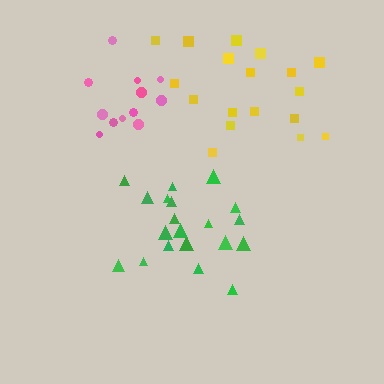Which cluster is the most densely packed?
Green.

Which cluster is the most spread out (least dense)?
Pink.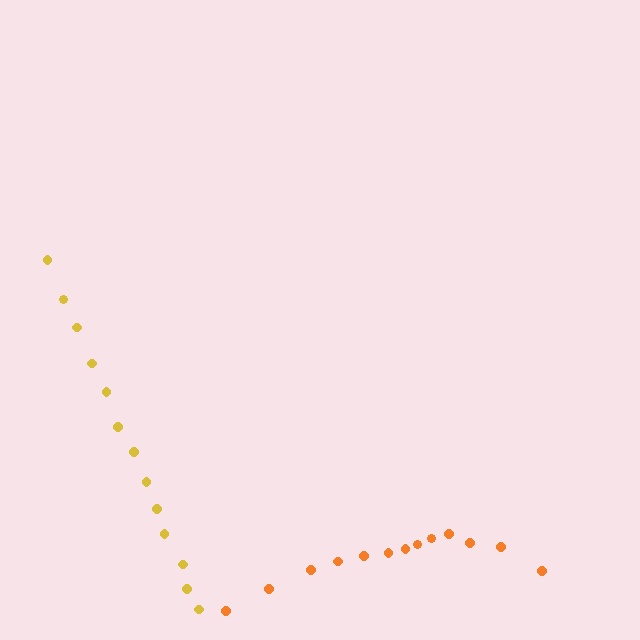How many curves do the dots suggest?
There are 2 distinct paths.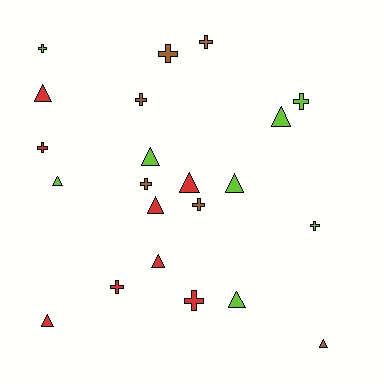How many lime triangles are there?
There are 5 lime triangles.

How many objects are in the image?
There are 22 objects.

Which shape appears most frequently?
Cross, with 11 objects.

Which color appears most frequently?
Lime, with 8 objects.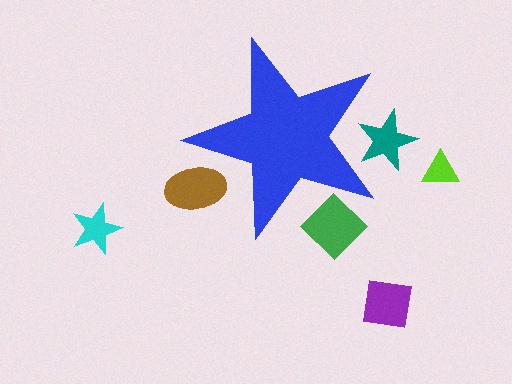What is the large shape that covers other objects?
A blue star.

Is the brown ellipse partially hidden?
Yes, the brown ellipse is partially hidden behind the blue star.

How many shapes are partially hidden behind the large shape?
3 shapes are partially hidden.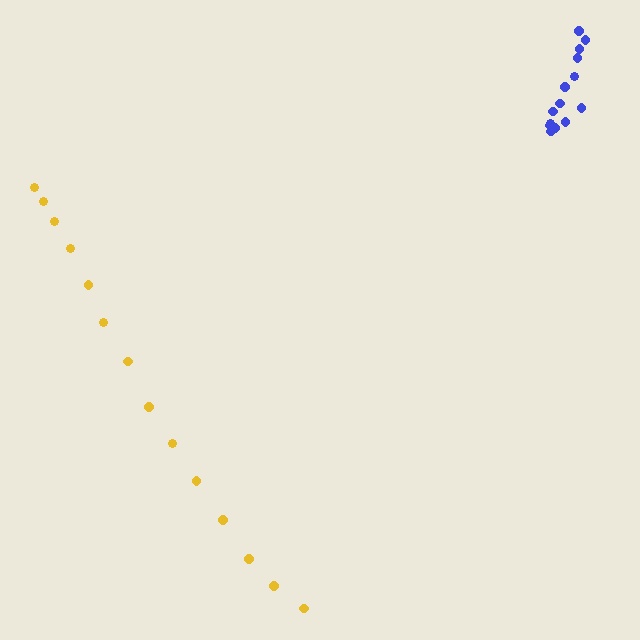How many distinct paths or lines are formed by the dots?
There are 2 distinct paths.